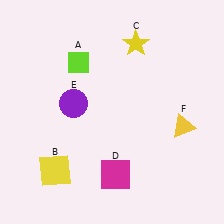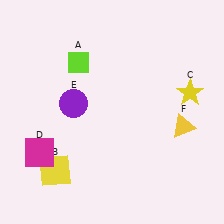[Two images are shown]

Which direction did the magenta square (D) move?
The magenta square (D) moved left.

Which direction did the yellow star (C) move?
The yellow star (C) moved right.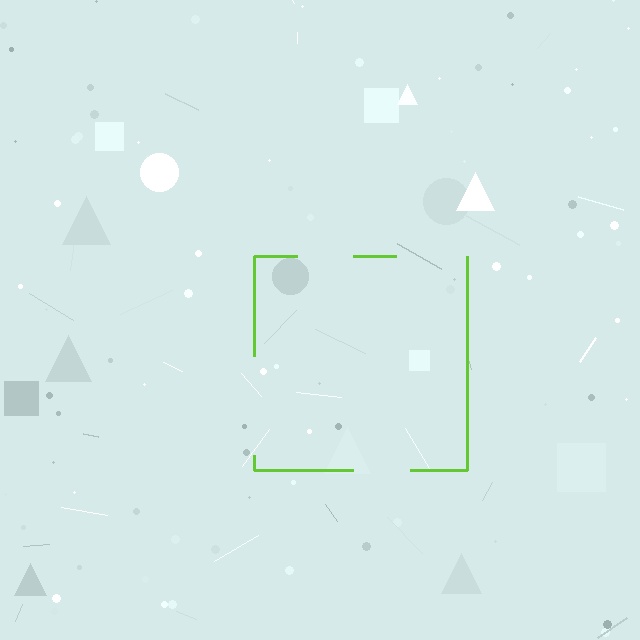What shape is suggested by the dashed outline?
The dashed outline suggests a square.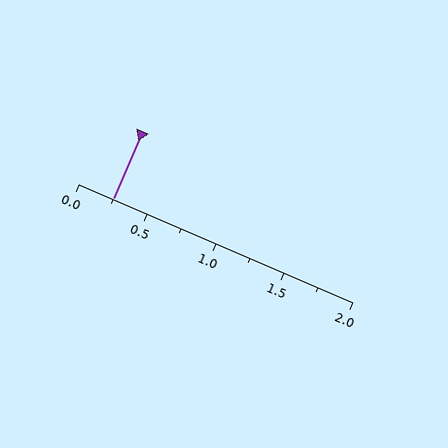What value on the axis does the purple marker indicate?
The marker indicates approximately 0.25.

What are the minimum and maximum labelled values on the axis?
The axis runs from 0.0 to 2.0.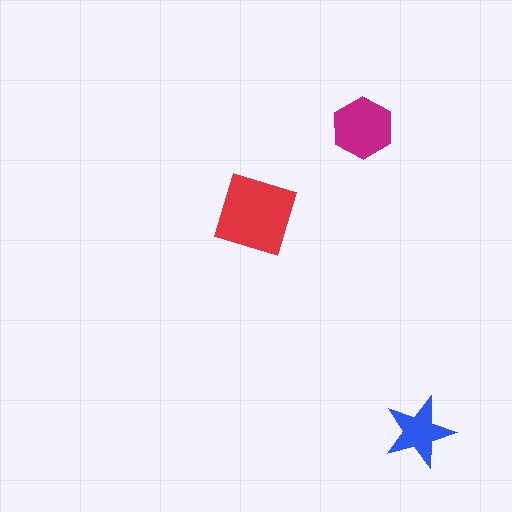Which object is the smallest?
The blue star.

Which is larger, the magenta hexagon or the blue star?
The magenta hexagon.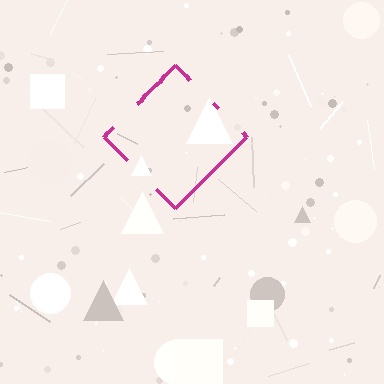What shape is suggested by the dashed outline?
The dashed outline suggests a diamond.